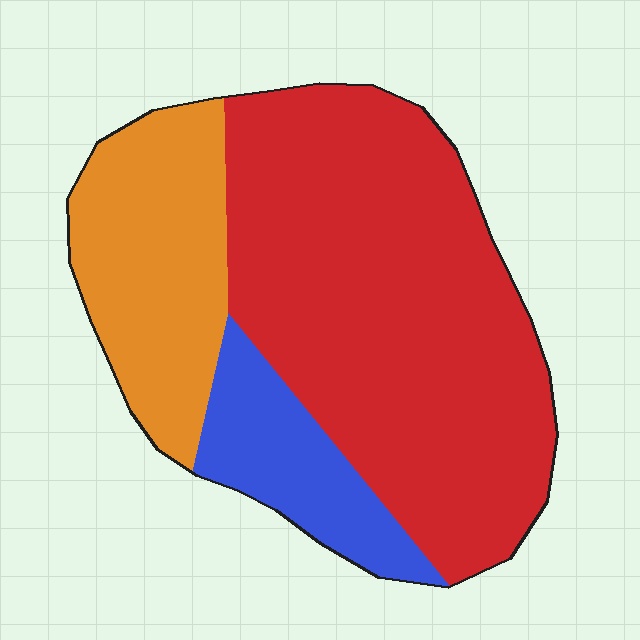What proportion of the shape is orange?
Orange takes up between a sixth and a third of the shape.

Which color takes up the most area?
Red, at roughly 60%.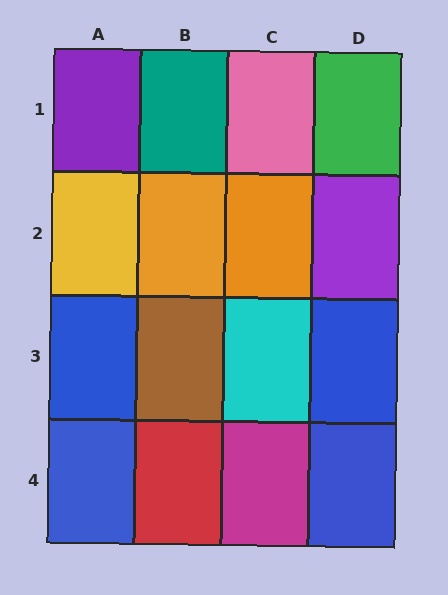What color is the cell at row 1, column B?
Teal.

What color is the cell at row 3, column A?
Blue.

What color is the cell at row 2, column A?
Yellow.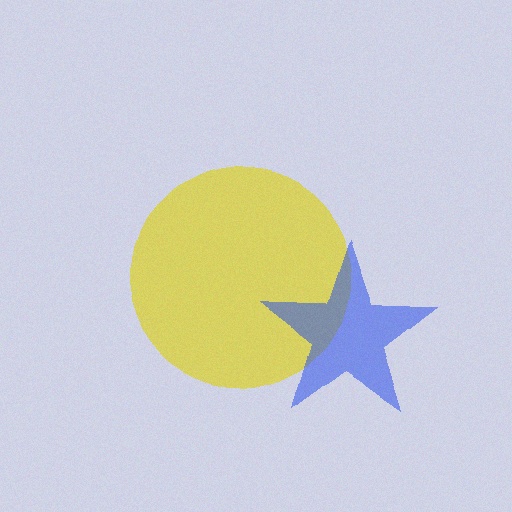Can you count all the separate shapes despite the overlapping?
Yes, there are 2 separate shapes.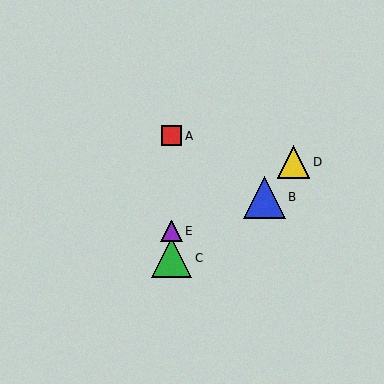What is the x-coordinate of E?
Object E is at x≈172.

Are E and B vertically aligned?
No, E is at x≈172 and B is at x≈264.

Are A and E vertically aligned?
Yes, both are at x≈172.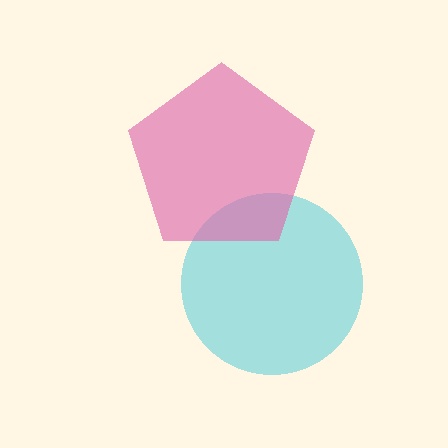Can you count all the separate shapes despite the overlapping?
Yes, there are 2 separate shapes.